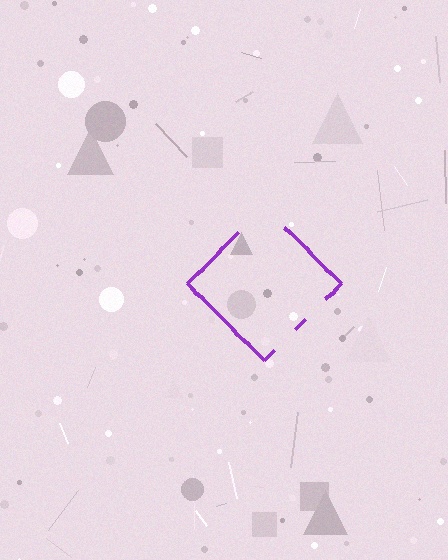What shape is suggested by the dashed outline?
The dashed outline suggests a diamond.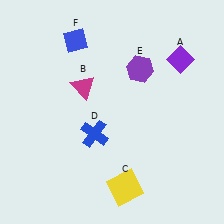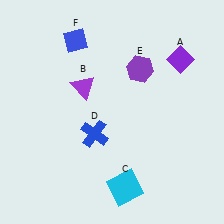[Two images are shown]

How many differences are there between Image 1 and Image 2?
There are 2 differences between the two images.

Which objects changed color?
B changed from magenta to purple. C changed from yellow to cyan.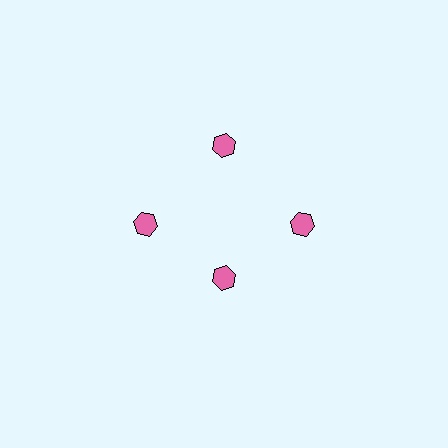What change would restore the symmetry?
The symmetry would be restored by moving it outward, back onto the ring so that all 4 hexagons sit at equal angles and equal distance from the center.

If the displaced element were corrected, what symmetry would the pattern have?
It would have 4-fold rotational symmetry — the pattern would map onto itself every 90 degrees.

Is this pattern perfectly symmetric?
No. The 4 pink hexagons are arranged in a ring, but one element near the 6 o'clock position is pulled inward toward the center, breaking the 4-fold rotational symmetry.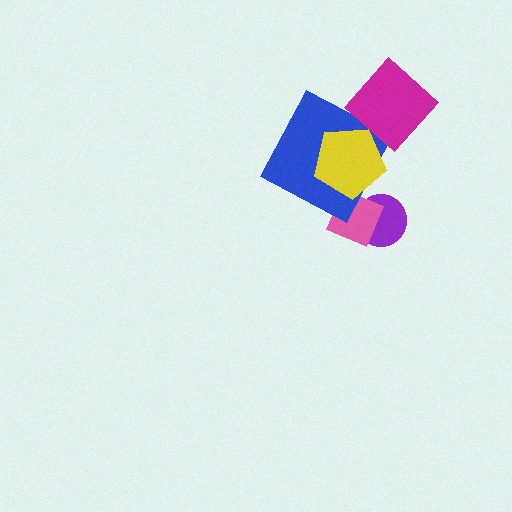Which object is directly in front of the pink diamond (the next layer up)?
The blue square is directly in front of the pink diamond.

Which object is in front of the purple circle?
The pink diamond is in front of the purple circle.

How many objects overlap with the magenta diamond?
2 objects overlap with the magenta diamond.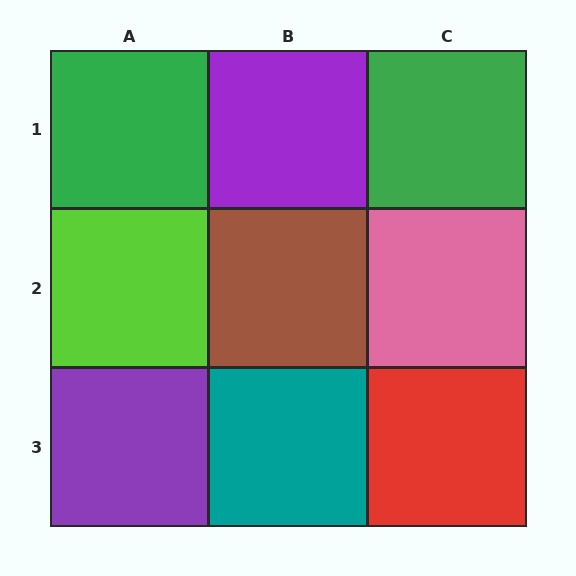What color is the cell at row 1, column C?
Green.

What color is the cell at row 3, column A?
Purple.